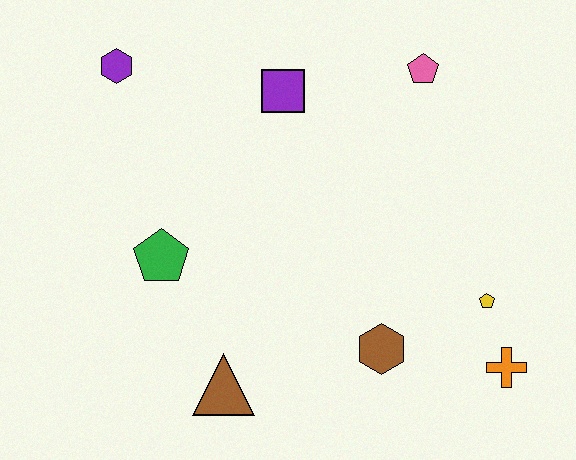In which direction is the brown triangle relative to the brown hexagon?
The brown triangle is to the left of the brown hexagon.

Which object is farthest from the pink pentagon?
The brown triangle is farthest from the pink pentagon.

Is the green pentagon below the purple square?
Yes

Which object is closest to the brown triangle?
The green pentagon is closest to the brown triangle.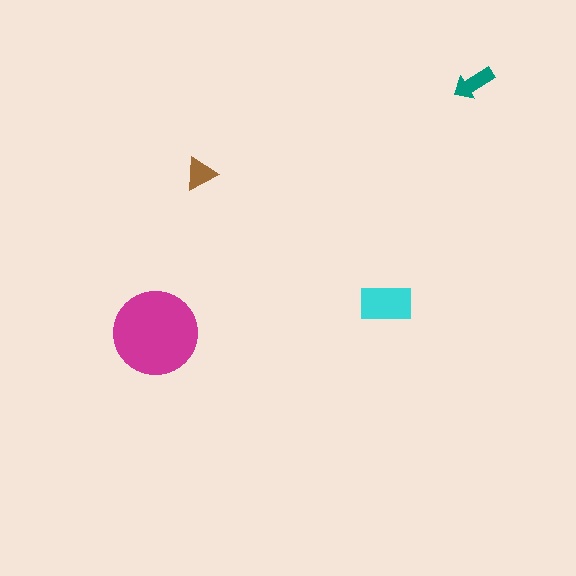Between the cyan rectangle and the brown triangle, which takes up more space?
The cyan rectangle.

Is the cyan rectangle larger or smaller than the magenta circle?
Smaller.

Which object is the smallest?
The brown triangle.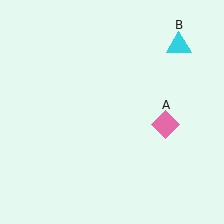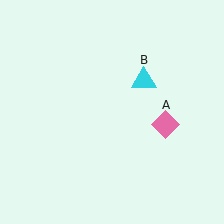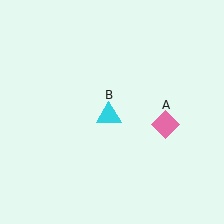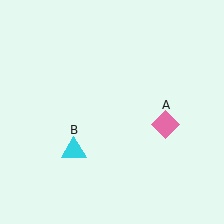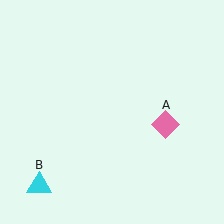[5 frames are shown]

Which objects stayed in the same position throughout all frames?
Pink diamond (object A) remained stationary.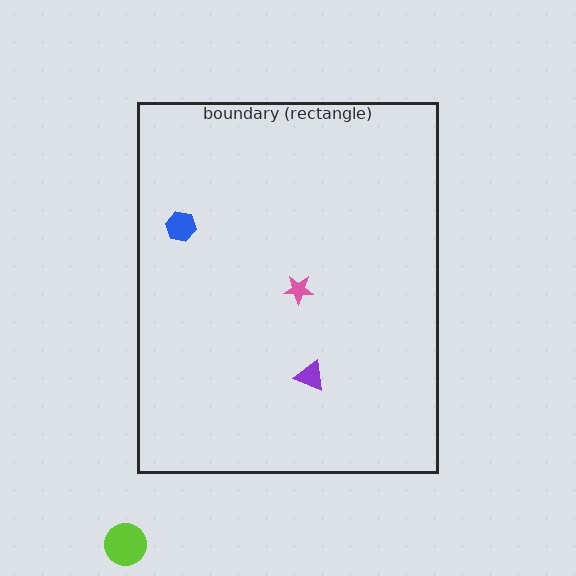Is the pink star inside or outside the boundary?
Inside.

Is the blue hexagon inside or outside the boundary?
Inside.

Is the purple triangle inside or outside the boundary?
Inside.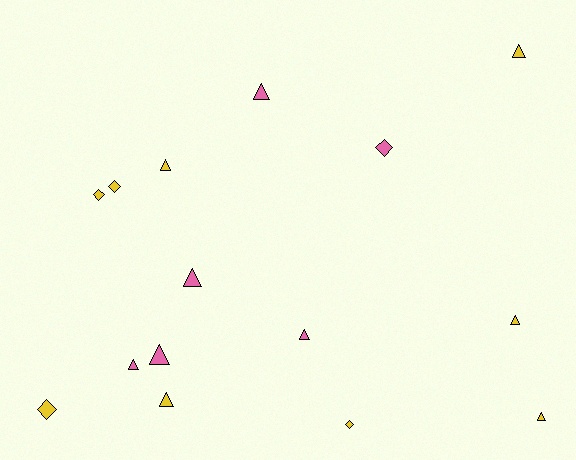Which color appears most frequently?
Yellow, with 9 objects.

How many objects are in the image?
There are 15 objects.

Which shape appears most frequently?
Triangle, with 10 objects.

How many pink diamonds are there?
There is 1 pink diamond.